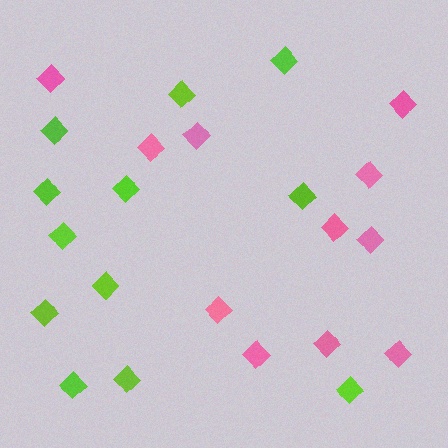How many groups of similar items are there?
There are 2 groups: one group of pink diamonds (11) and one group of lime diamonds (12).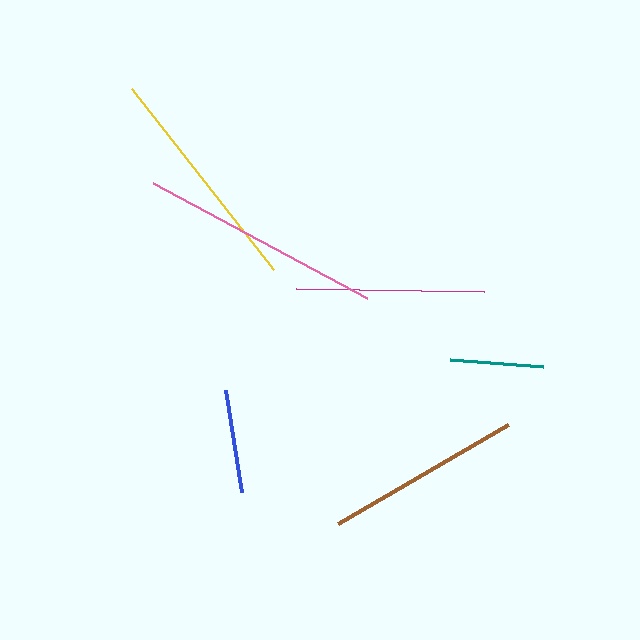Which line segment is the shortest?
The teal line is the shortest at approximately 93 pixels.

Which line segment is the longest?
The pink line is the longest at approximately 243 pixels.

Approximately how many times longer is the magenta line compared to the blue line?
The magenta line is approximately 1.8 times the length of the blue line.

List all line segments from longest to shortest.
From longest to shortest: pink, yellow, brown, magenta, blue, teal.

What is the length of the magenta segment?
The magenta segment is approximately 188 pixels long.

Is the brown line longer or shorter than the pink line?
The pink line is longer than the brown line.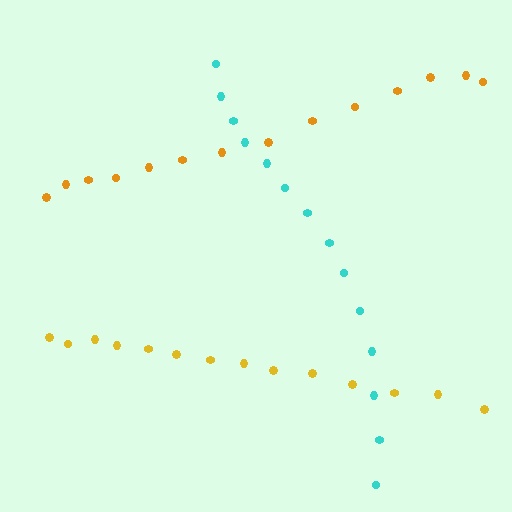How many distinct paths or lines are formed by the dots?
There are 3 distinct paths.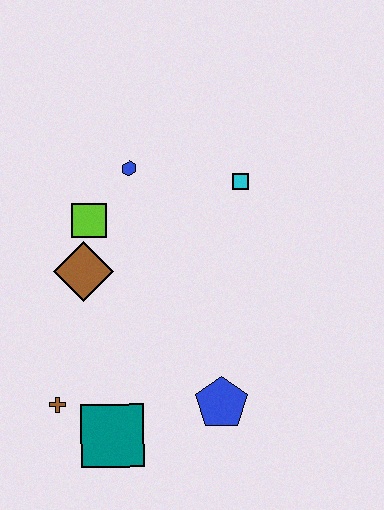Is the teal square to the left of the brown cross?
No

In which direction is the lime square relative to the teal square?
The lime square is above the teal square.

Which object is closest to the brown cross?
The teal square is closest to the brown cross.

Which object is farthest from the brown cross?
The cyan square is farthest from the brown cross.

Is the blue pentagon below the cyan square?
Yes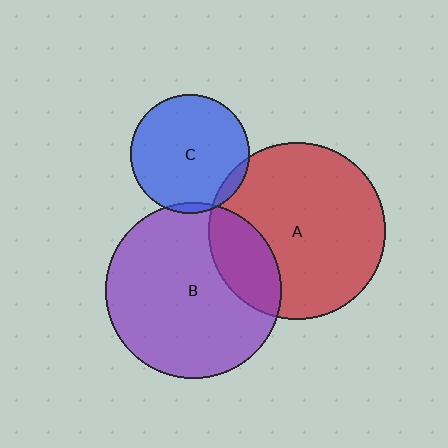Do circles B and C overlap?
Yes.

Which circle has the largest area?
Circle A (red).